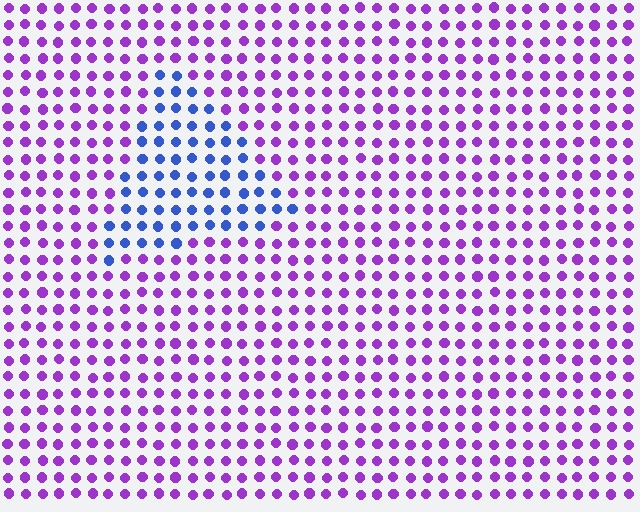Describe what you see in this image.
The image is filled with small purple elements in a uniform arrangement. A triangle-shaped region is visible where the elements are tinted to a slightly different hue, forming a subtle color boundary.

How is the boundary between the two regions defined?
The boundary is defined purely by a slight shift in hue (about 56 degrees). Spacing, size, and orientation are identical on both sides.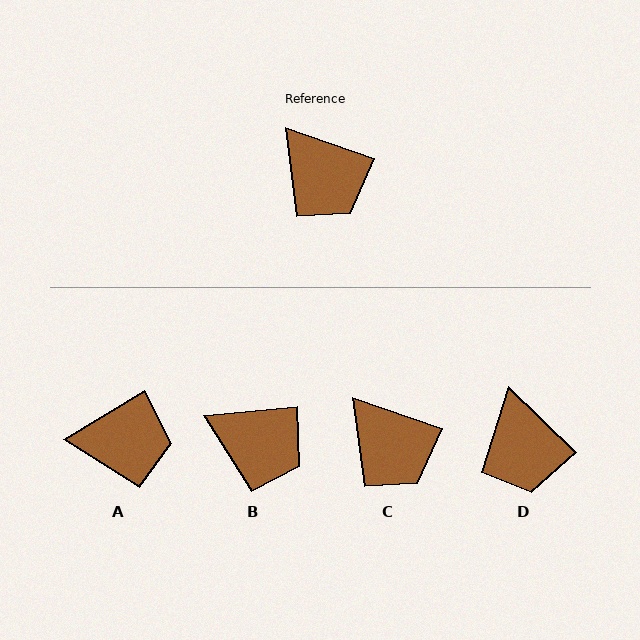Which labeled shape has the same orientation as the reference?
C.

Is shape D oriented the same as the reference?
No, it is off by about 25 degrees.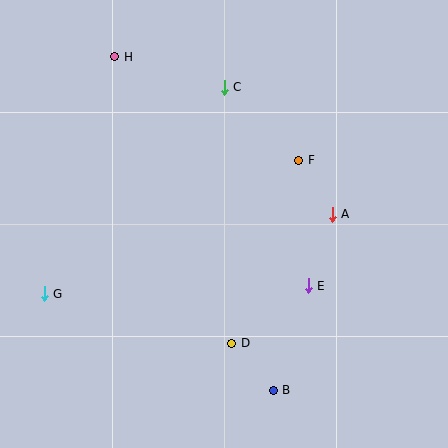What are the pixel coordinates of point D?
Point D is at (232, 343).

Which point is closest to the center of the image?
Point F at (299, 160) is closest to the center.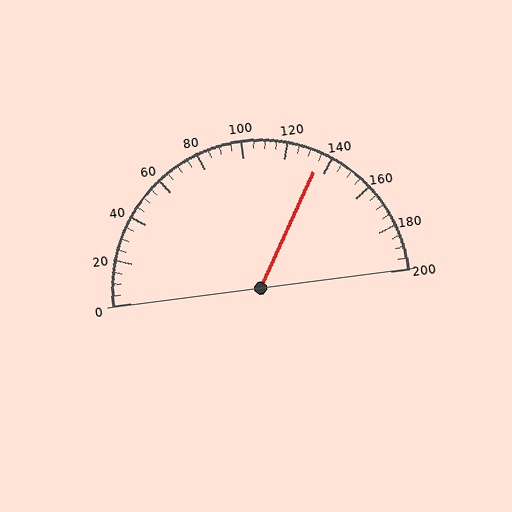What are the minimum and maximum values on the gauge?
The gauge ranges from 0 to 200.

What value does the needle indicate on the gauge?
The needle indicates approximately 135.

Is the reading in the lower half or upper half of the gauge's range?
The reading is in the upper half of the range (0 to 200).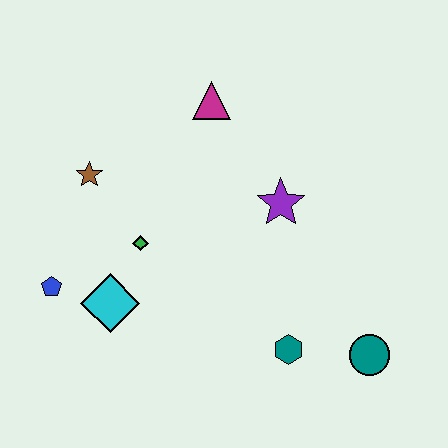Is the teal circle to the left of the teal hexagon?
No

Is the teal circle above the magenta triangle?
No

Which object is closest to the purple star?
The magenta triangle is closest to the purple star.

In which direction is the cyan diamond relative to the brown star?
The cyan diamond is below the brown star.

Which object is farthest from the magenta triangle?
The teal circle is farthest from the magenta triangle.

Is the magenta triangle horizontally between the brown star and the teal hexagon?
Yes